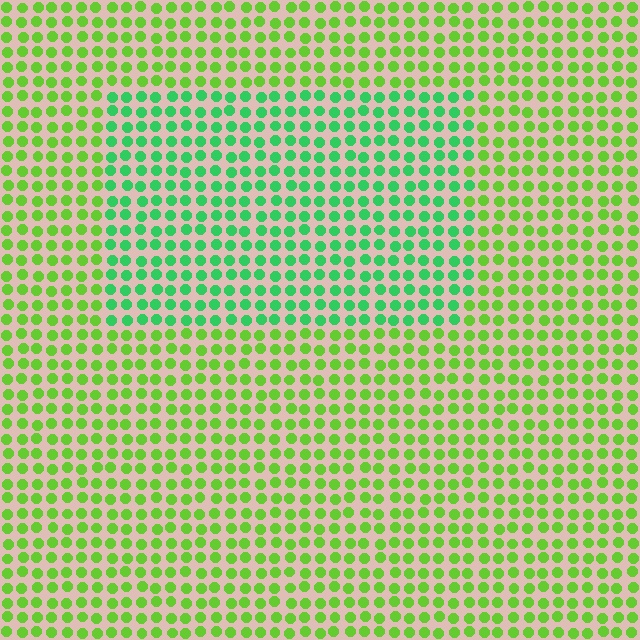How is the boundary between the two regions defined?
The boundary is defined purely by a slight shift in hue (about 38 degrees). Spacing, size, and orientation are identical on both sides.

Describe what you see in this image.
The image is filled with small lime elements in a uniform arrangement. A rectangle-shaped region is visible where the elements are tinted to a slightly different hue, forming a subtle color boundary.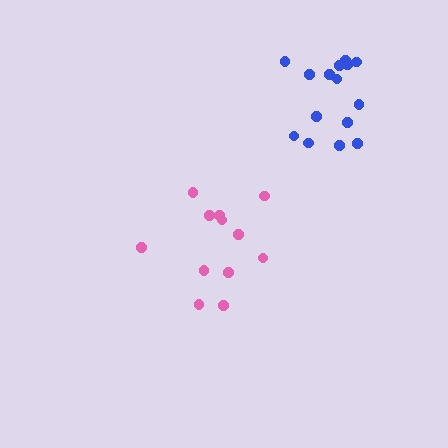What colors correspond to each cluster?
The clusters are colored: blue, pink.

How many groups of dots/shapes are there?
There are 2 groups.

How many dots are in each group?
Group 1: 15 dots, Group 2: 12 dots (27 total).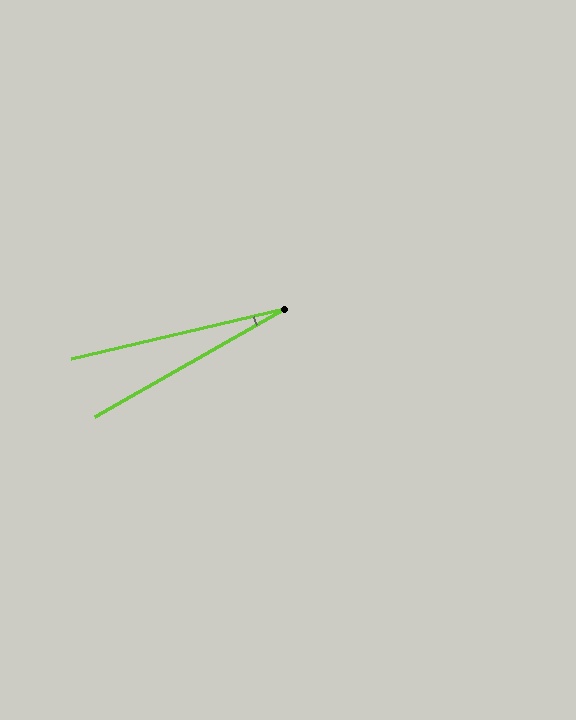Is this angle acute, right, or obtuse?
It is acute.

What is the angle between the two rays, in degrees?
Approximately 17 degrees.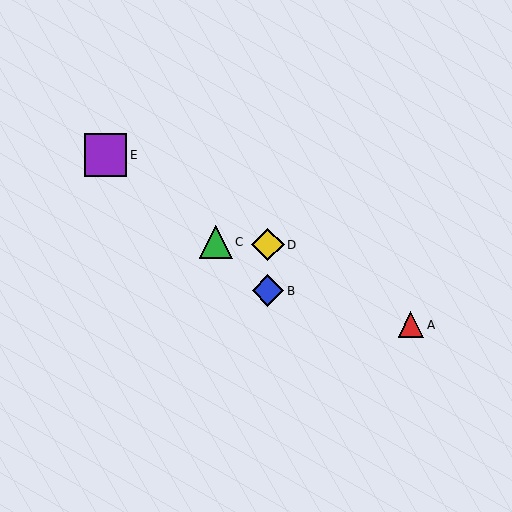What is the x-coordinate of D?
Object D is at x≈268.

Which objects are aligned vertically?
Objects B, D are aligned vertically.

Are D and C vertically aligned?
No, D is at x≈268 and C is at x≈216.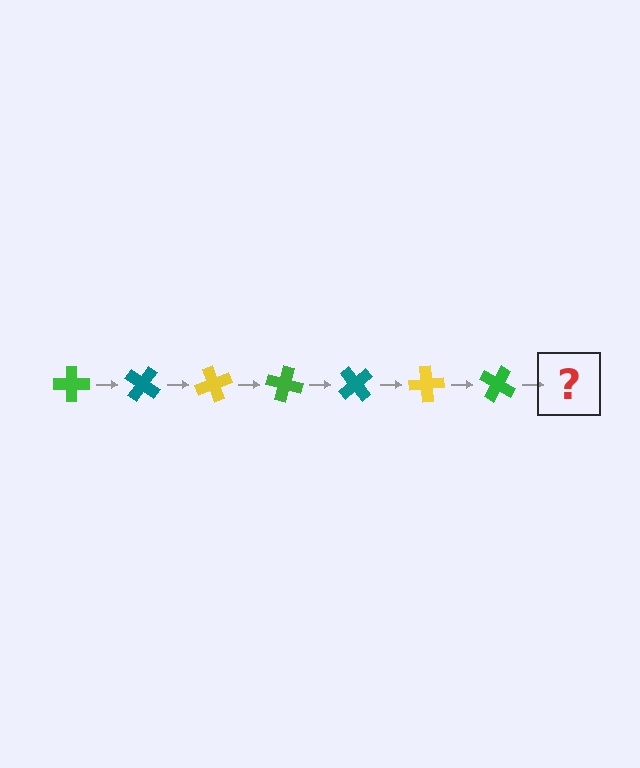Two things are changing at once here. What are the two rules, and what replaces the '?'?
The two rules are that it rotates 35 degrees each step and the color cycles through green, teal, and yellow. The '?' should be a teal cross, rotated 245 degrees from the start.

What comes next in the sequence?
The next element should be a teal cross, rotated 245 degrees from the start.